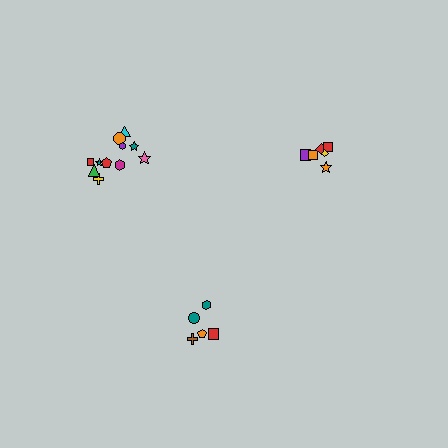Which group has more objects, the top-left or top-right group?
The top-left group.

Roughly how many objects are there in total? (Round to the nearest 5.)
Roughly 25 objects in total.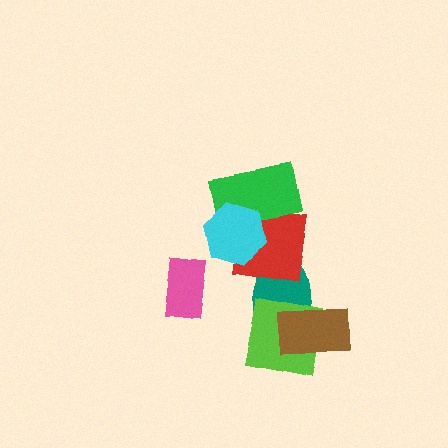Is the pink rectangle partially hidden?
No, no other shape covers it.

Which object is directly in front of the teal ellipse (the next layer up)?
The red square is directly in front of the teal ellipse.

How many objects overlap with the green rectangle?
2 objects overlap with the green rectangle.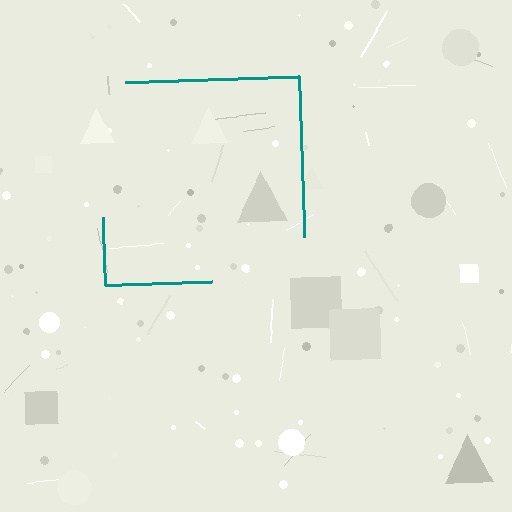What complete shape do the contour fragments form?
The contour fragments form a square.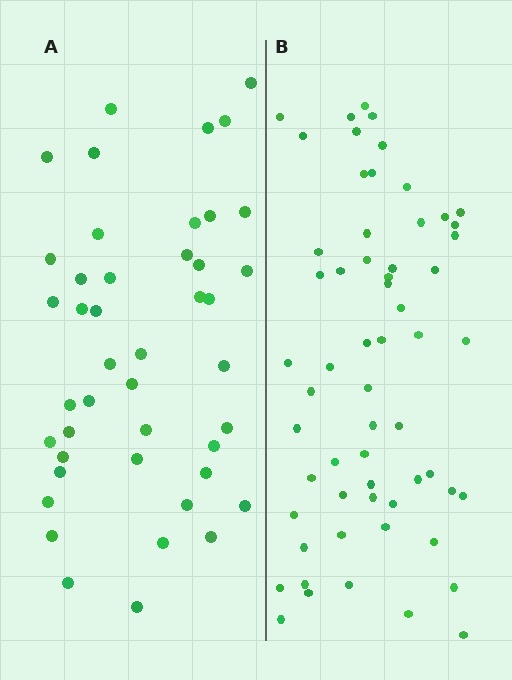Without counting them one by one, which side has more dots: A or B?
Region B (the right region) has more dots.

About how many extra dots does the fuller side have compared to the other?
Region B has approximately 15 more dots than region A.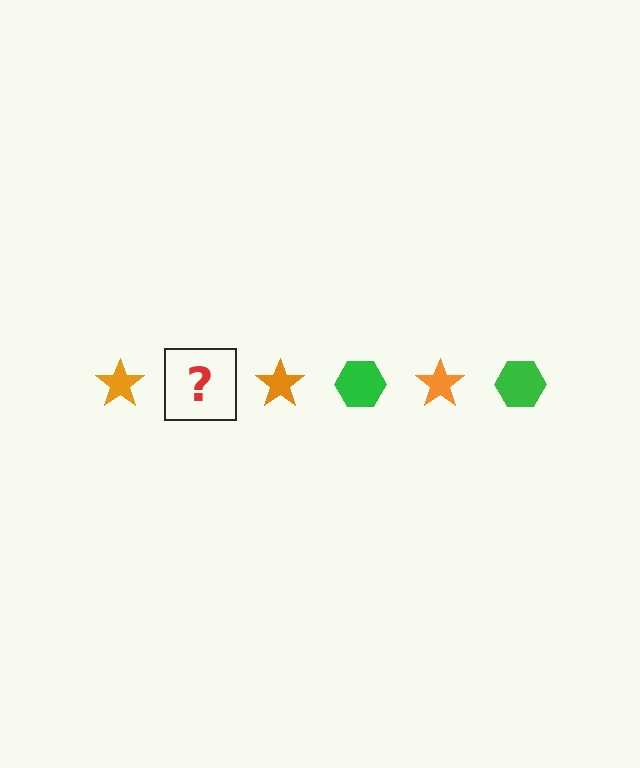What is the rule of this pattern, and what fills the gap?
The rule is that the pattern alternates between orange star and green hexagon. The gap should be filled with a green hexagon.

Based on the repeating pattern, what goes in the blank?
The blank should be a green hexagon.